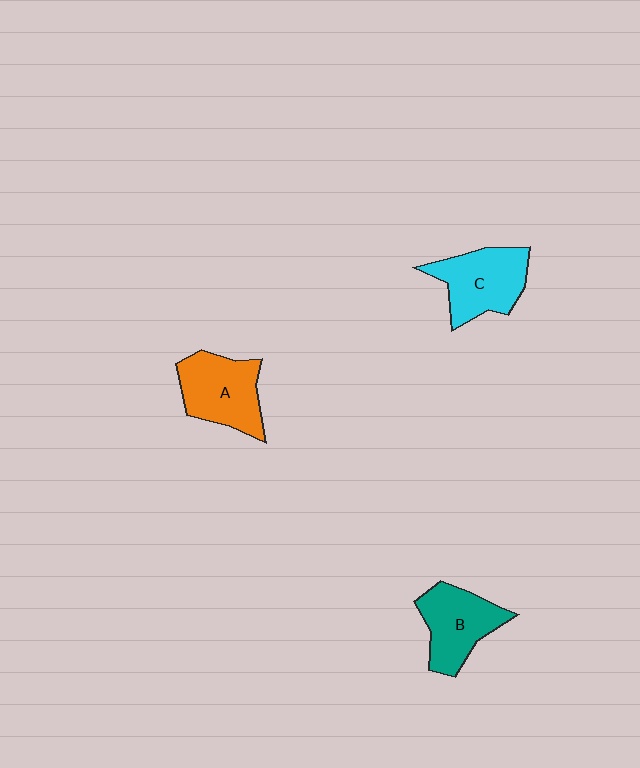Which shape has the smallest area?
Shape B (teal).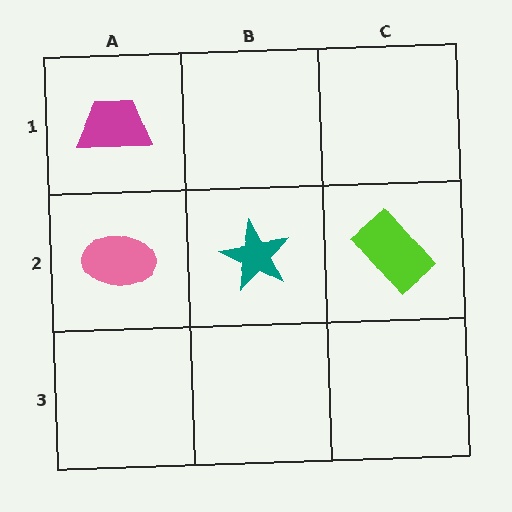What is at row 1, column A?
A magenta trapezoid.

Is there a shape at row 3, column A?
No, that cell is empty.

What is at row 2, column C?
A lime rectangle.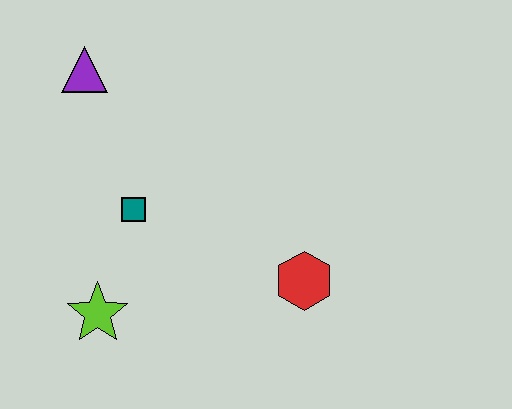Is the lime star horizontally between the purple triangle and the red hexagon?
Yes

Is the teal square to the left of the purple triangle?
No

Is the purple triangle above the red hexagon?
Yes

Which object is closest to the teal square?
The lime star is closest to the teal square.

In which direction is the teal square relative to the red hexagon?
The teal square is to the left of the red hexagon.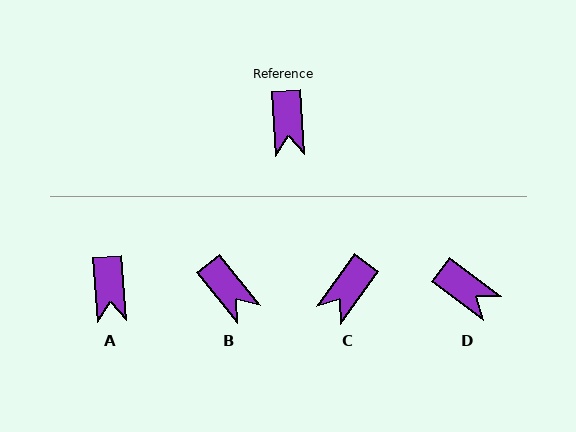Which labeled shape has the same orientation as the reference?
A.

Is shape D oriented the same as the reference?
No, it is off by about 49 degrees.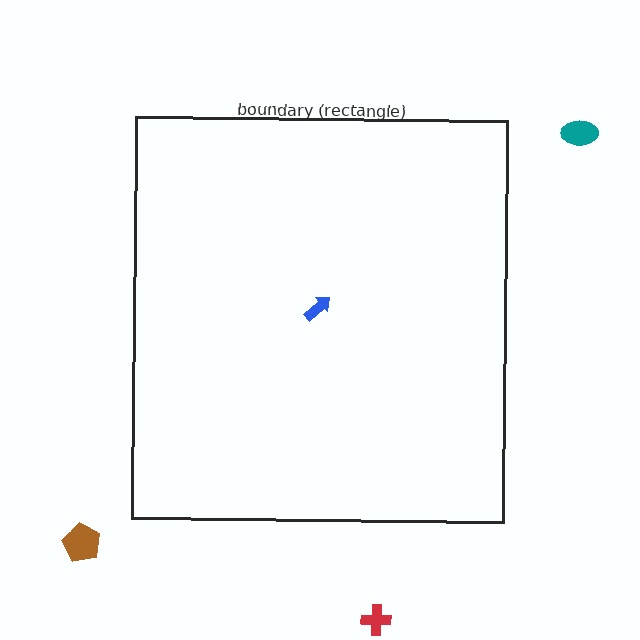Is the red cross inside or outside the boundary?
Outside.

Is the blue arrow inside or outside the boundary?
Inside.